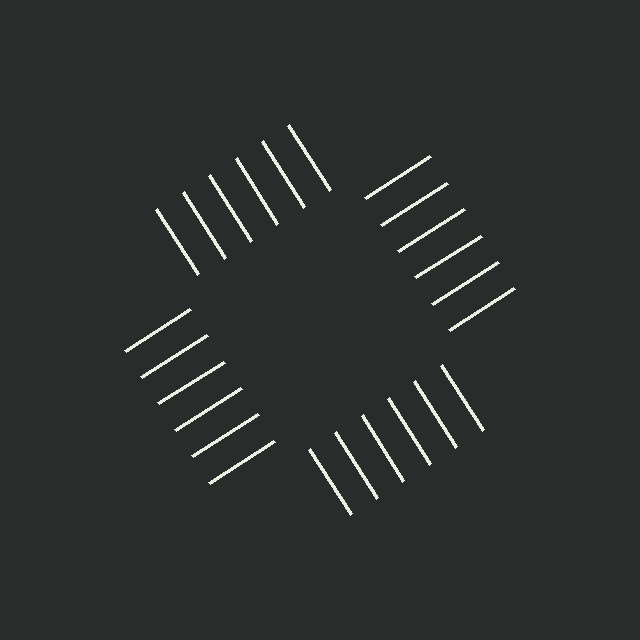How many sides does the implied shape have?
4 sides — the line-ends trace a square.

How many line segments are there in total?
24 — 6 along each of the 4 edges.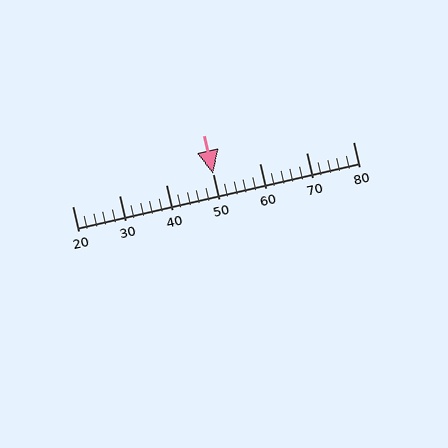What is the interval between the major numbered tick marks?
The major tick marks are spaced 10 units apart.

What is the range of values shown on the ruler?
The ruler shows values from 20 to 80.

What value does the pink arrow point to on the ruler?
The pink arrow points to approximately 50.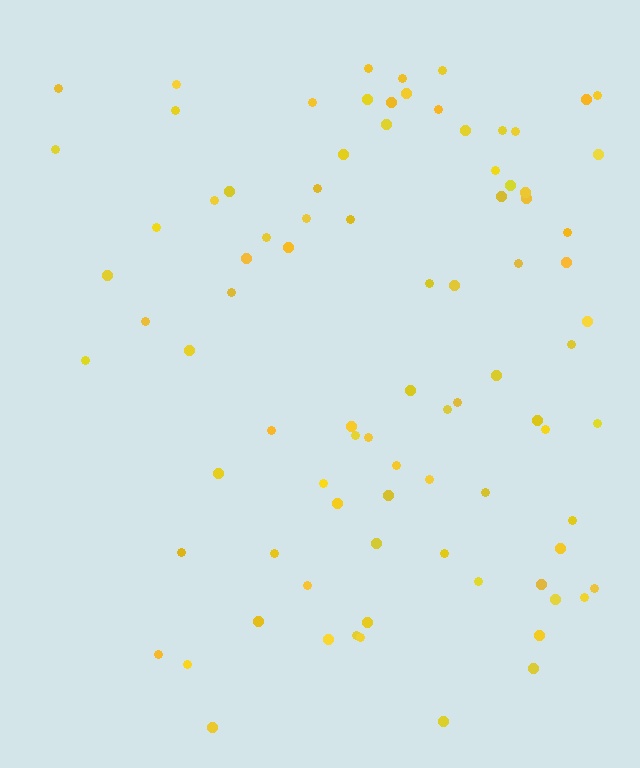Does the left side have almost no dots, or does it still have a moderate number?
Still a moderate number, just noticeably fewer than the right.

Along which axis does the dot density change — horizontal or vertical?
Horizontal.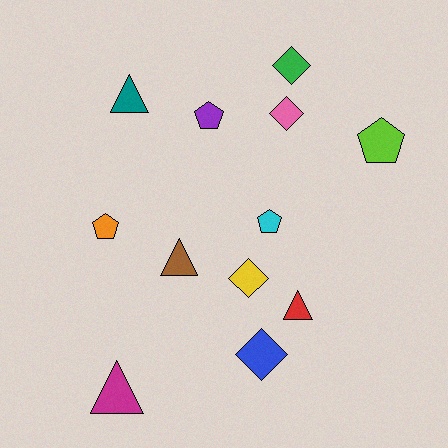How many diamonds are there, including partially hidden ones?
There are 4 diamonds.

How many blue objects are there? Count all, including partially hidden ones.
There is 1 blue object.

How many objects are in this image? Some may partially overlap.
There are 12 objects.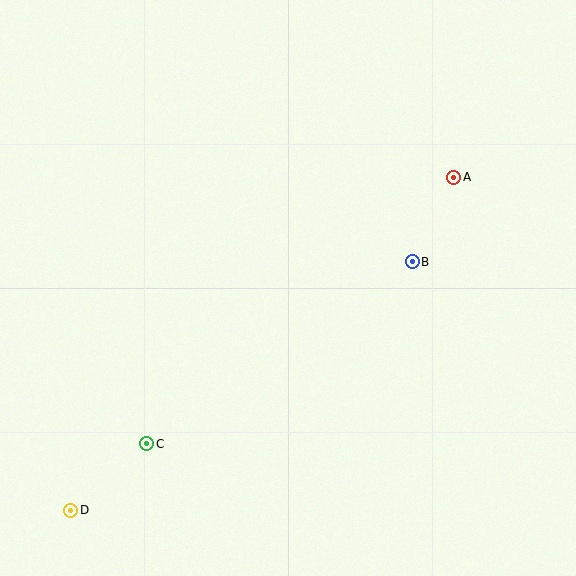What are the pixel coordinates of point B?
Point B is at (412, 262).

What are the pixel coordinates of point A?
Point A is at (454, 177).